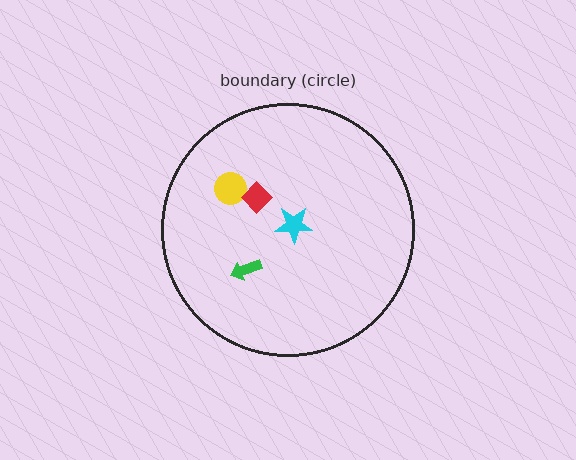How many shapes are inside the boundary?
4 inside, 0 outside.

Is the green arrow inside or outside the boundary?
Inside.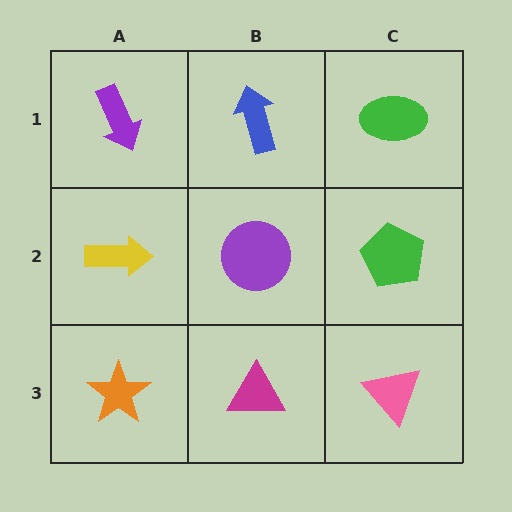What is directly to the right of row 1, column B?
A green ellipse.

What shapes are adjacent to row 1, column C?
A green pentagon (row 2, column C), a blue arrow (row 1, column B).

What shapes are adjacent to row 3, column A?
A yellow arrow (row 2, column A), a magenta triangle (row 3, column B).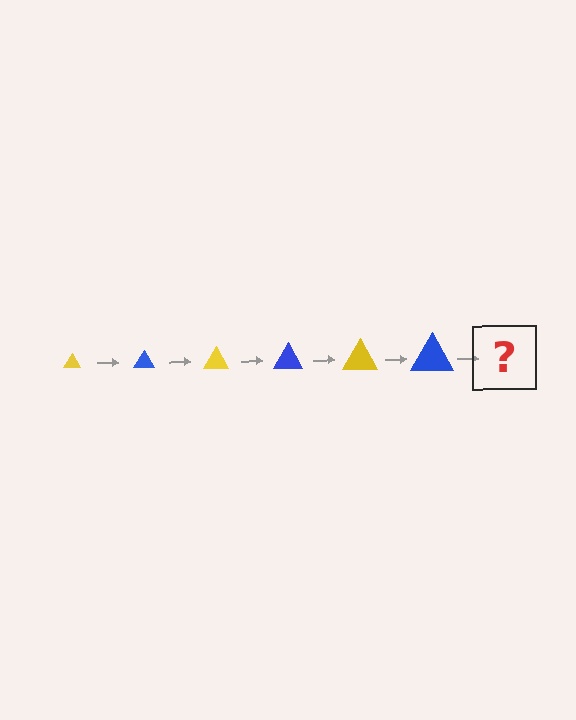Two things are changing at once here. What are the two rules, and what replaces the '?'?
The two rules are that the triangle grows larger each step and the color cycles through yellow and blue. The '?' should be a yellow triangle, larger than the previous one.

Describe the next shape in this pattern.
It should be a yellow triangle, larger than the previous one.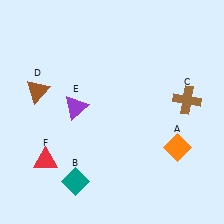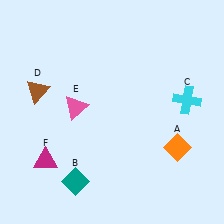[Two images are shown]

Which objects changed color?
C changed from brown to cyan. E changed from purple to pink. F changed from red to magenta.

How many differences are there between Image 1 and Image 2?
There are 3 differences between the two images.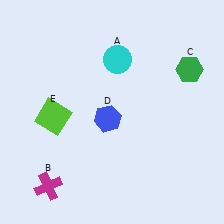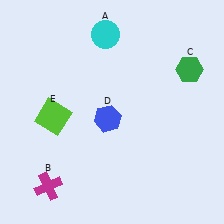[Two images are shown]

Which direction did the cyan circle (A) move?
The cyan circle (A) moved up.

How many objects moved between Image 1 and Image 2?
1 object moved between the two images.